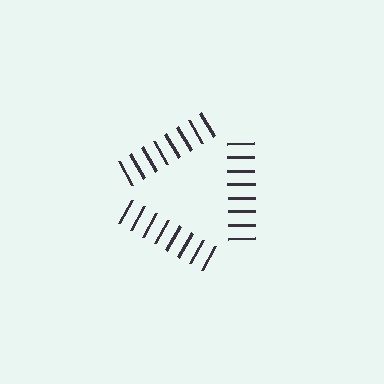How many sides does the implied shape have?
3 sides — the line-ends trace a triangle.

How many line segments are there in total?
24 — 8 along each of the 3 edges.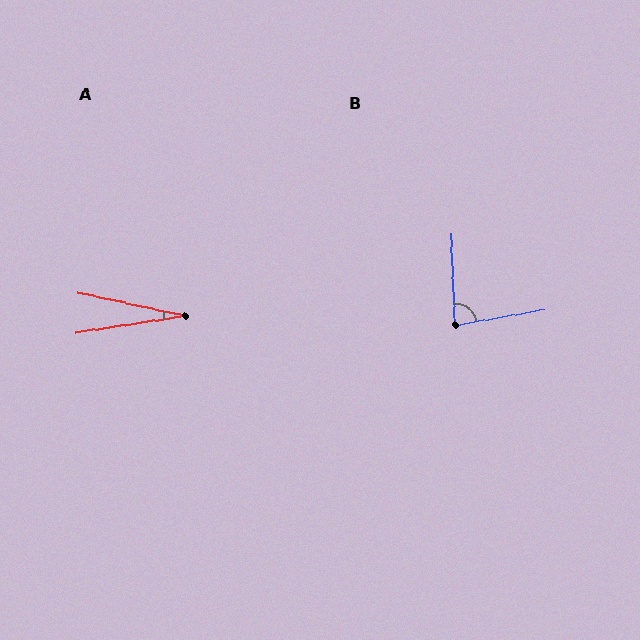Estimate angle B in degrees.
Approximately 83 degrees.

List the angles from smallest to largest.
A (21°), B (83°).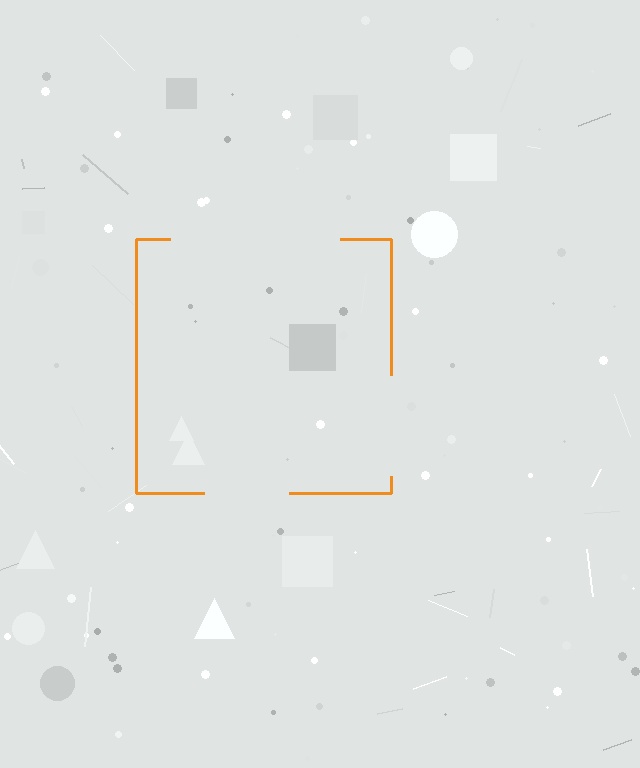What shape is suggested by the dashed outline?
The dashed outline suggests a square.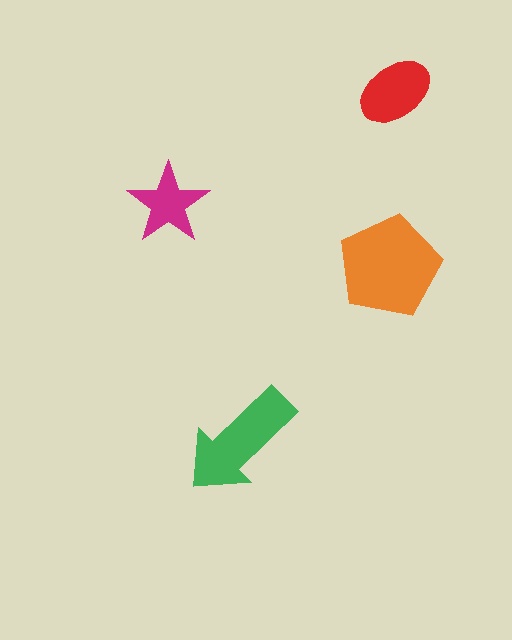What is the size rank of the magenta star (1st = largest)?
4th.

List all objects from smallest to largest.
The magenta star, the red ellipse, the green arrow, the orange pentagon.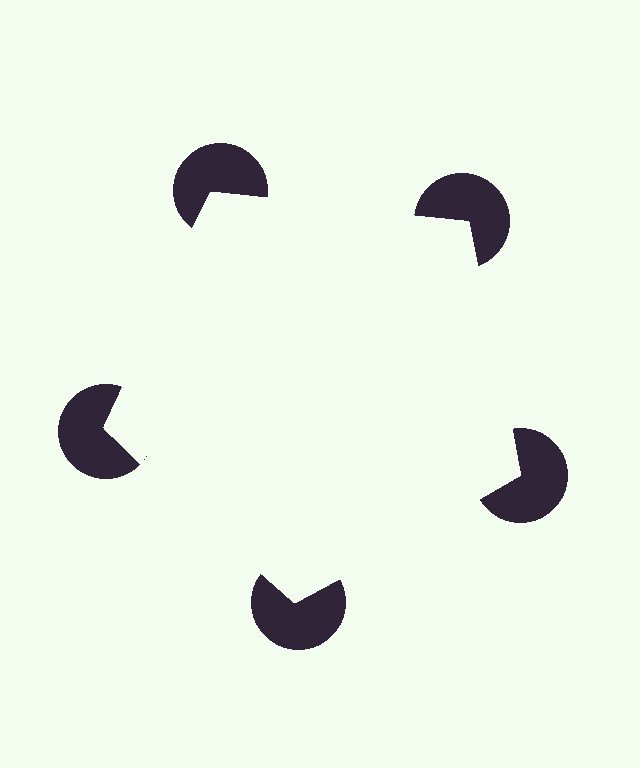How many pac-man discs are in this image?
There are 5 — one at each vertex of the illusory pentagon.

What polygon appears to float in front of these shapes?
An illusory pentagon — its edges are inferred from the aligned wedge cuts in the pac-man discs, not physically drawn.